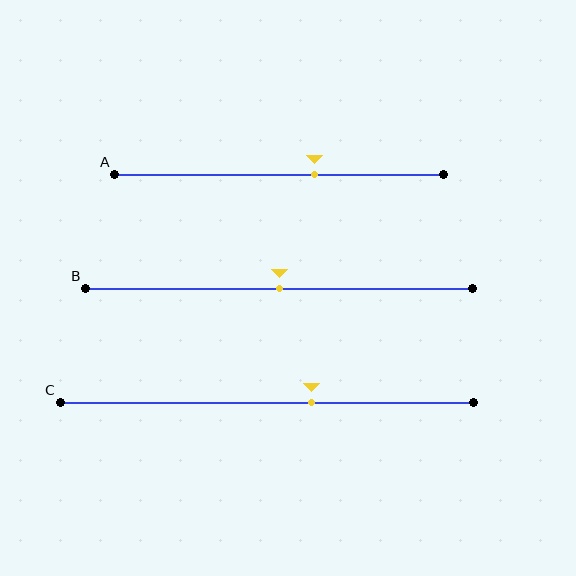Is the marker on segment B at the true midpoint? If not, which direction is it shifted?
Yes, the marker on segment B is at the true midpoint.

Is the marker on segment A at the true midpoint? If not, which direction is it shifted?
No, the marker on segment A is shifted to the right by about 11% of the segment length.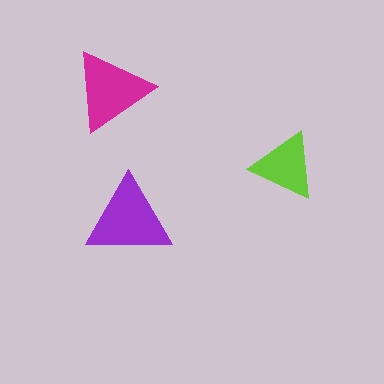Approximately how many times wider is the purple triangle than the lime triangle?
About 1.5 times wider.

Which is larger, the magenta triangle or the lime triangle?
The magenta one.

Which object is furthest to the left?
The magenta triangle is leftmost.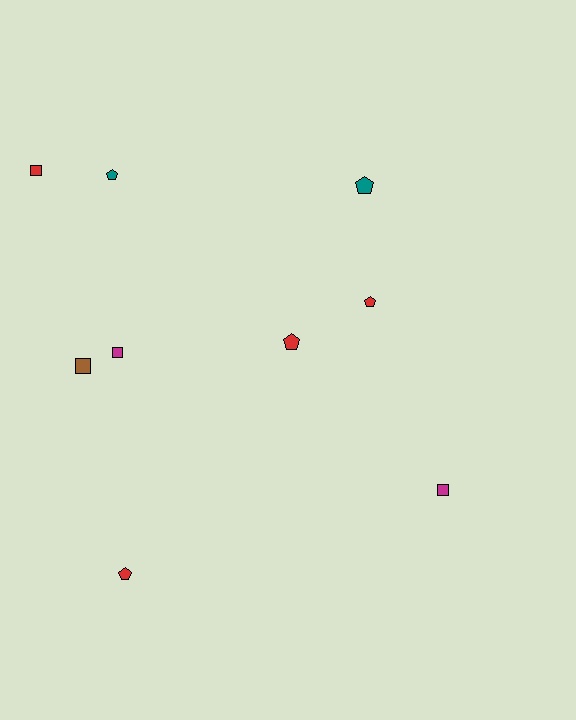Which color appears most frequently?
Red, with 4 objects.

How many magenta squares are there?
There are 2 magenta squares.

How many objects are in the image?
There are 9 objects.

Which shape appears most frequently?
Pentagon, with 5 objects.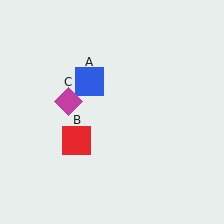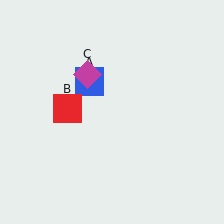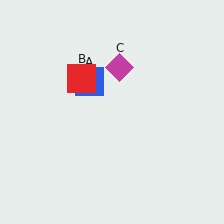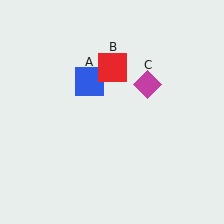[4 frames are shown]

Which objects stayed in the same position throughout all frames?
Blue square (object A) remained stationary.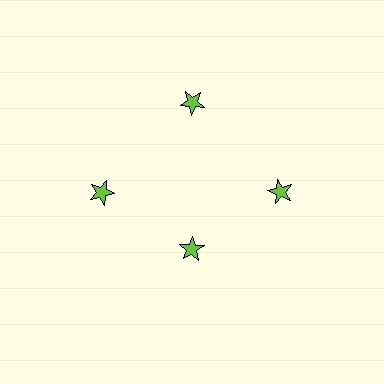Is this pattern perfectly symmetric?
No. The 4 lime stars are arranged in a ring, but one element near the 6 o'clock position is pulled inward toward the center, breaking the 4-fold rotational symmetry.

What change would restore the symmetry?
The symmetry would be restored by moving it outward, back onto the ring so that all 4 stars sit at equal angles and equal distance from the center.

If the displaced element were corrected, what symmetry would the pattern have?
It would have 4-fold rotational symmetry — the pattern would map onto itself every 90 degrees.